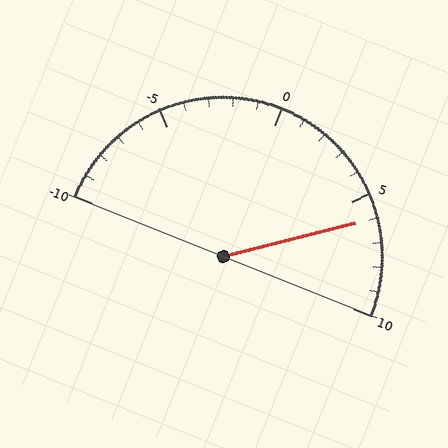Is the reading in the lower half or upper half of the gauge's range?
The reading is in the upper half of the range (-10 to 10).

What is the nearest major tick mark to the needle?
The nearest major tick mark is 5.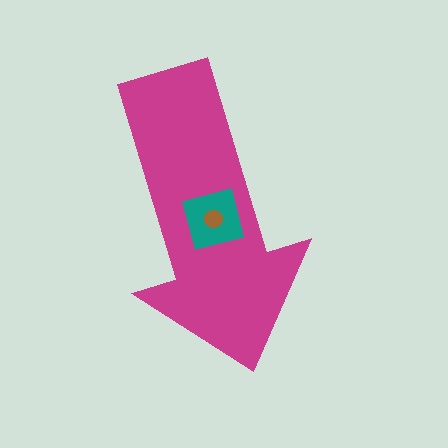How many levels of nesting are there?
3.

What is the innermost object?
The brown circle.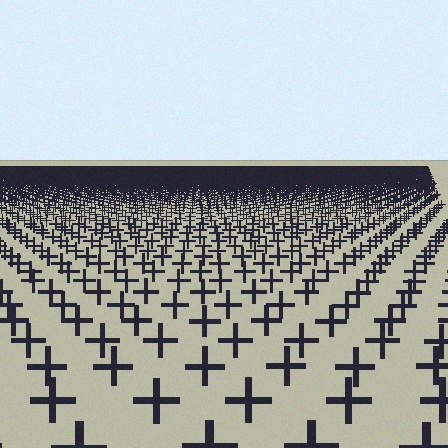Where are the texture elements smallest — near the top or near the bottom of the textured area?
Near the top.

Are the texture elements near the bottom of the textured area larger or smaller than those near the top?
Larger. Near the bottom, elements are closer to the viewer and appear at a bigger on-screen size.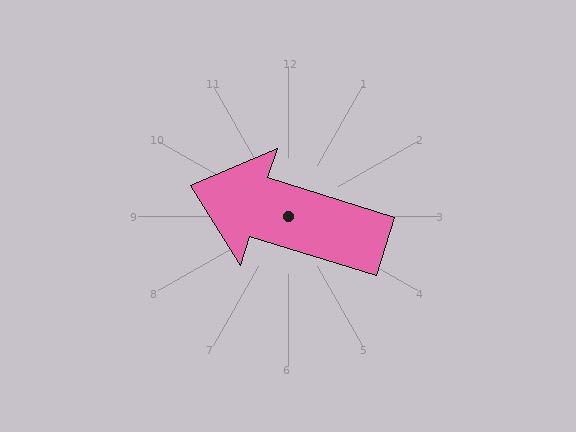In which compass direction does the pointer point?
West.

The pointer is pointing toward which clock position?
Roughly 10 o'clock.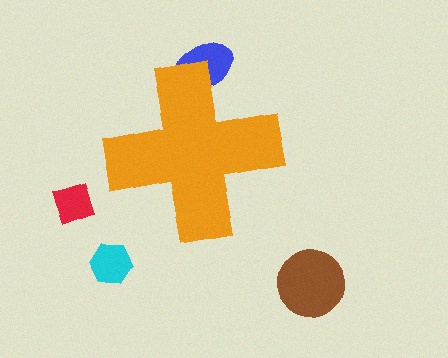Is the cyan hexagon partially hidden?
No, the cyan hexagon is fully visible.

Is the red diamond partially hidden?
No, the red diamond is fully visible.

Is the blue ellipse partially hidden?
Yes, the blue ellipse is partially hidden behind the orange cross.